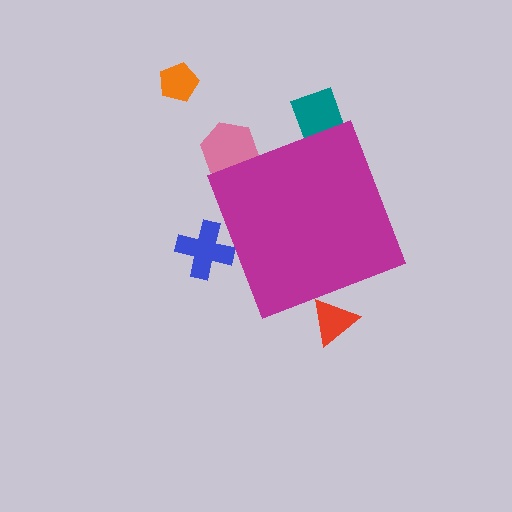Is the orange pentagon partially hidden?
No, the orange pentagon is fully visible.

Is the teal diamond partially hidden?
Yes, the teal diamond is partially hidden behind the magenta diamond.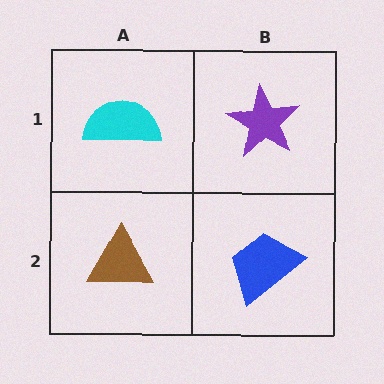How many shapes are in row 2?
2 shapes.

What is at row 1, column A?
A cyan semicircle.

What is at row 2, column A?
A brown triangle.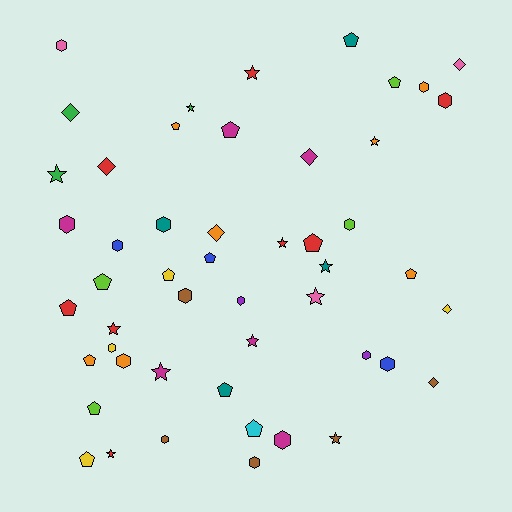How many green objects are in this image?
There are 3 green objects.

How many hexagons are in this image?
There are 16 hexagons.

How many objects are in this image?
There are 50 objects.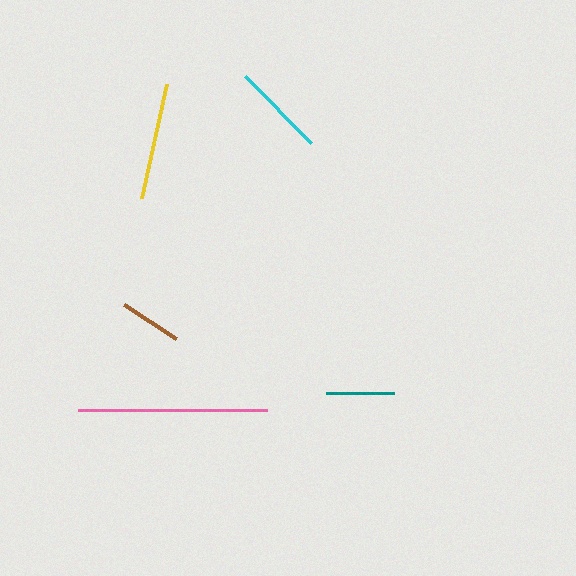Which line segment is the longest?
The pink line is the longest at approximately 189 pixels.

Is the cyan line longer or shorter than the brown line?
The cyan line is longer than the brown line.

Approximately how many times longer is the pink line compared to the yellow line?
The pink line is approximately 1.6 times the length of the yellow line.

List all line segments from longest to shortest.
From longest to shortest: pink, yellow, cyan, teal, brown.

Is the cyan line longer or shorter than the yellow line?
The yellow line is longer than the cyan line.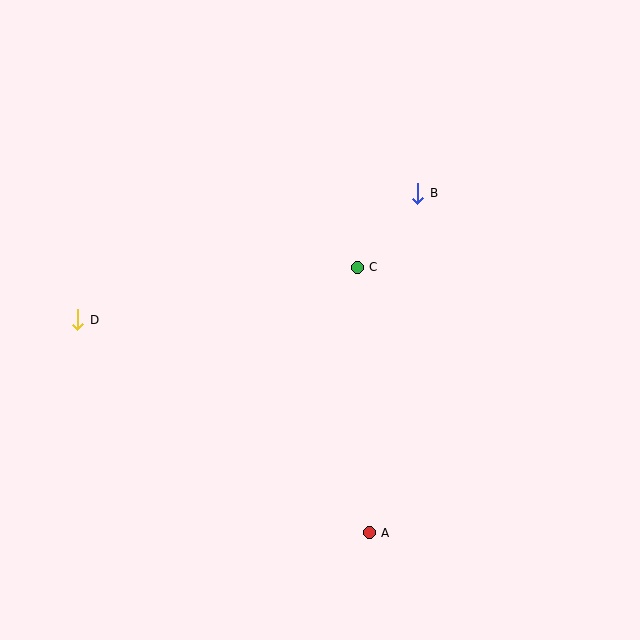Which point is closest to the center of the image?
Point C at (357, 267) is closest to the center.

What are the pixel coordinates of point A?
Point A is at (369, 533).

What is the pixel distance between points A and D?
The distance between A and D is 361 pixels.